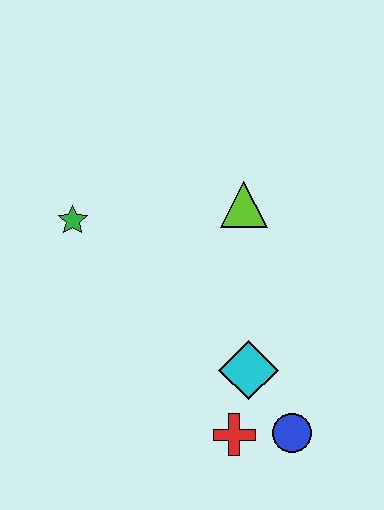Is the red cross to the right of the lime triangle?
No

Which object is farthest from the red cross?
The green star is farthest from the red cross.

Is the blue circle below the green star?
Yes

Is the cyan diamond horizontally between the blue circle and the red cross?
Yes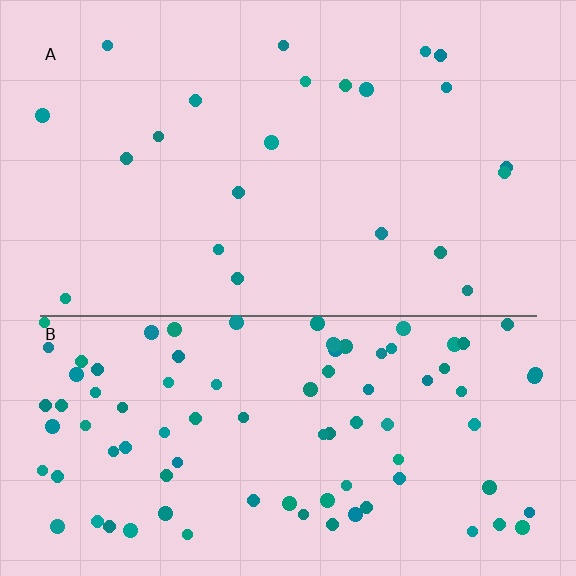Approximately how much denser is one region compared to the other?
Approximately 4.0× — region B over region A.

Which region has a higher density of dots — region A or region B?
B (the bottom).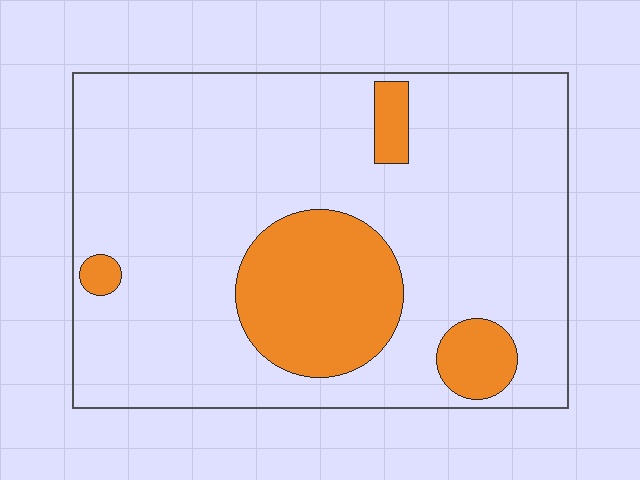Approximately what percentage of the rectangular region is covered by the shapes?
Approximately 20%.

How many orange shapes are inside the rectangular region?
4.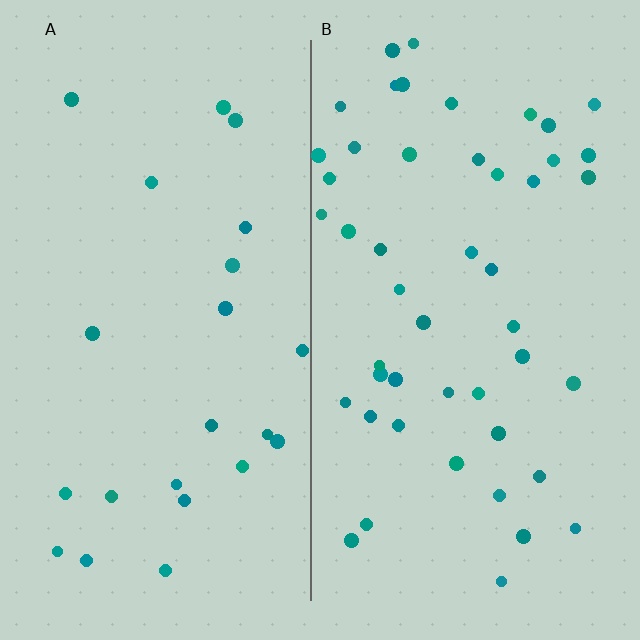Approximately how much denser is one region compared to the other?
Approximately 2.2× — region B over region A.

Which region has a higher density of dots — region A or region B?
B (the right).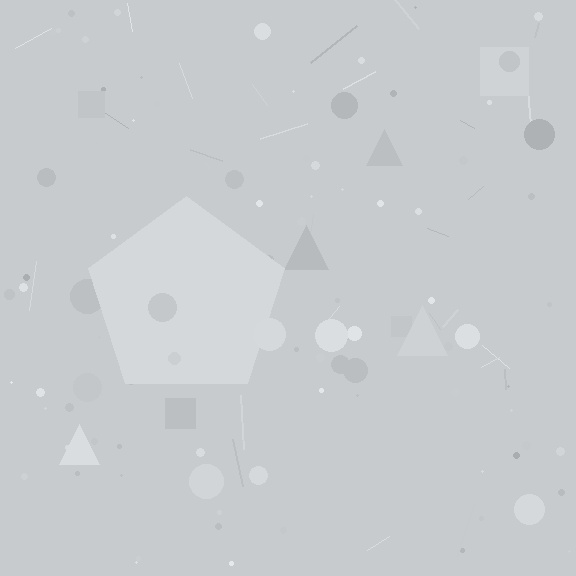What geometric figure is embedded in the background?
A pentagon is embedded in the background.